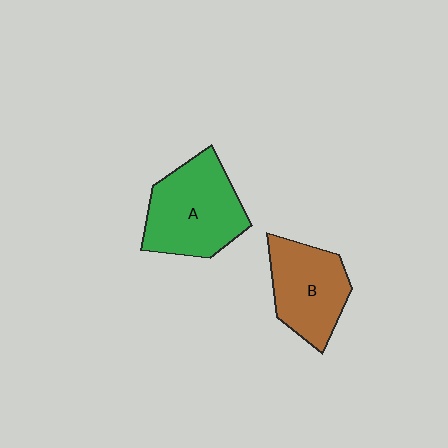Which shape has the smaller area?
Shape B (brown).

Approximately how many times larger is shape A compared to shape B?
Approximately 1.2 times.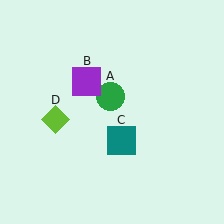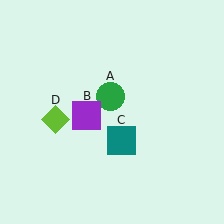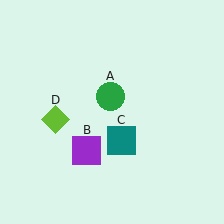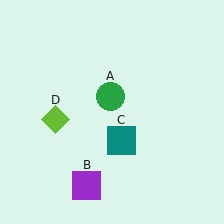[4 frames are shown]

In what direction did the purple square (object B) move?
The purple square (object B) moved down.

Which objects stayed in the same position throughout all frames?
Green circle (object A) and teal square (object C) and lime diamond (object D) remained stationary.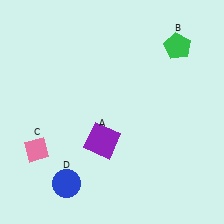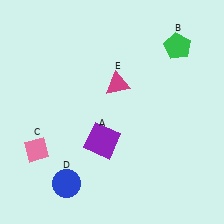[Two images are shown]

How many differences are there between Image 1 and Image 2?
There is 1 difference between the two images.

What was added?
A magenta triangle (E) was added in Image 2.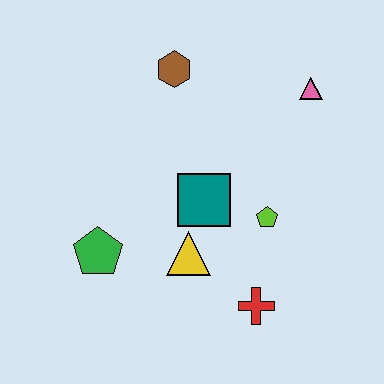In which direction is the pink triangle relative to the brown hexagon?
The pink triangle is to the right of the brown hexagon.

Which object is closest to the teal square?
The yellow triangle is closest to the teal square.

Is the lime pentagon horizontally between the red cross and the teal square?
No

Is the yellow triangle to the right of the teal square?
No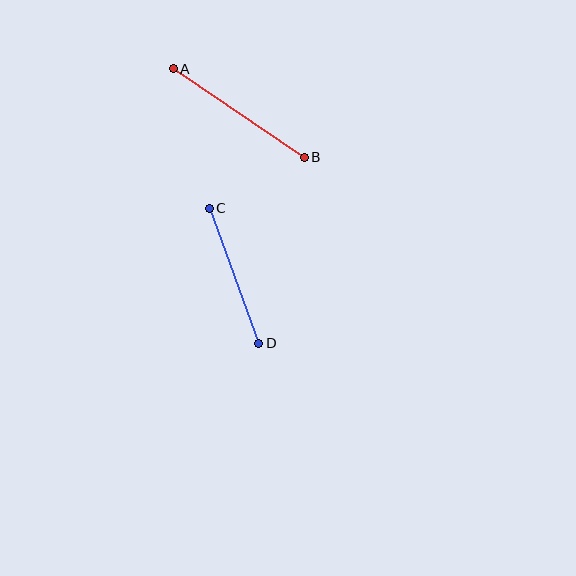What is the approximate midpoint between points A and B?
The midpoint is at approximately (239, 113) pixels.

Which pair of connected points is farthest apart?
Points A and B are farthest apart.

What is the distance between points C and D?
The distance is approximately 143 pixels.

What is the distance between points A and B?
The distance is approximately 158 pixels.